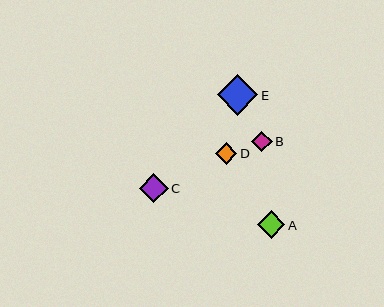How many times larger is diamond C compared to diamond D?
Diamond C is approximately 1.3 times the size of diamond D.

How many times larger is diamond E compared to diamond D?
Diamond E is approximately 1.9 times the size of diamond D.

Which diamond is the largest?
Diamond E is the largest with a size of approximately 41 pixels.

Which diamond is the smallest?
Diamond B is the smallest with a size of approximately 21 pixels.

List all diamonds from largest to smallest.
From largest to smallest: E, C, A, D, B.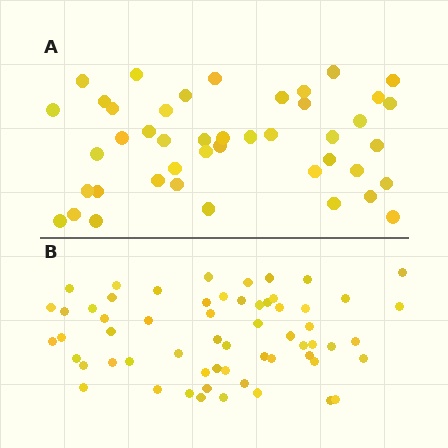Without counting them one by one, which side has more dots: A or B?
Region B (the bottom region) has more dots.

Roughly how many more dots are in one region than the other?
Region B has approximately 15 more dots than region A.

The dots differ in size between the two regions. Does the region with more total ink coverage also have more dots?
No. Region A has more total ink coverage because its dots are larger, but region B actually contains more individual dots. Total area can be misleading — the number of items is what matters here.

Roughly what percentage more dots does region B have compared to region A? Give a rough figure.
About 35% more.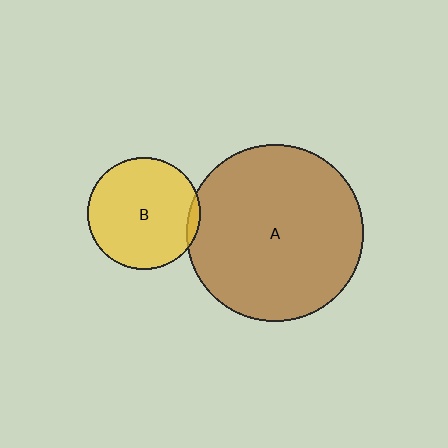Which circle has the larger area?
Circle A (brown).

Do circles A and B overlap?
Yes.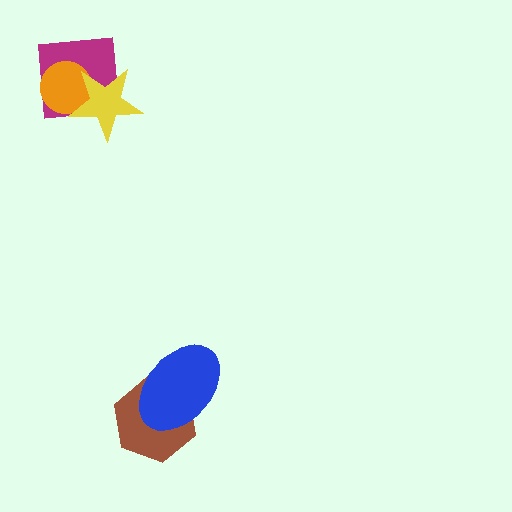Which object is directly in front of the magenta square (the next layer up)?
The orange circle is directly in front of the magenta square.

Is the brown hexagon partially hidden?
Yes, it is partially covered by another shape.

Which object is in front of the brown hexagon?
The blue ellipse is in front of the brown hexagon.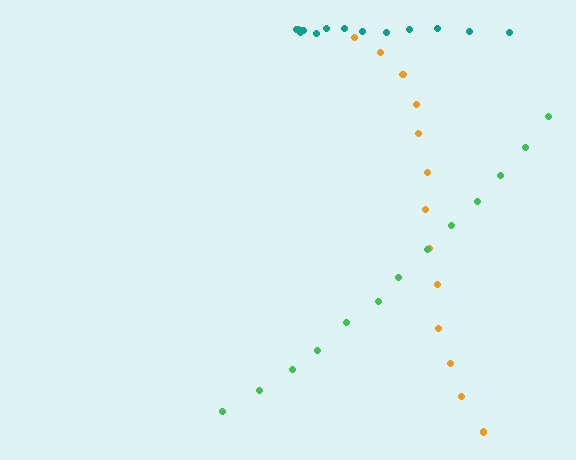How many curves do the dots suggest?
There are 3 distinct paths.